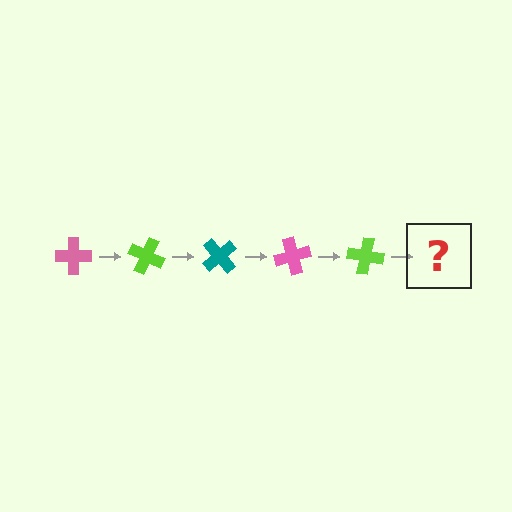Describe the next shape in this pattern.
It should be a teal cross, rotated 125 degrees from the start.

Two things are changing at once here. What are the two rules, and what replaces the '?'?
The two rules are that it rotates 25 degrees each step and the color cycles through pink, lime, and teal. The '?' should be a teal cross, rotated 125 degrees from the start.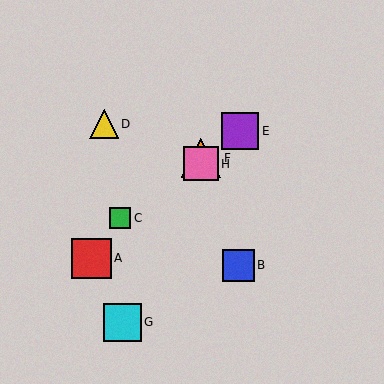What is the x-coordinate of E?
Object E is at x≈240.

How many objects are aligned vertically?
2 objects (F, H) are aligned vertically.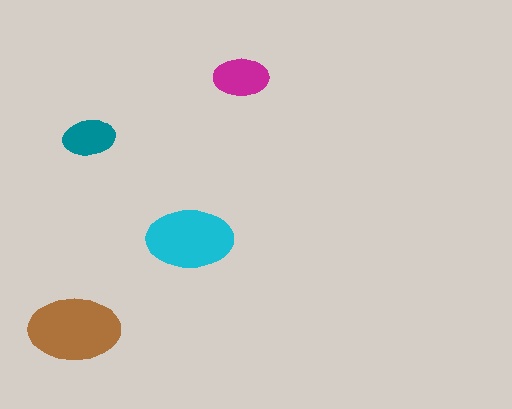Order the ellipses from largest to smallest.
the brown one, the cyan one, the magenta one, the teal one.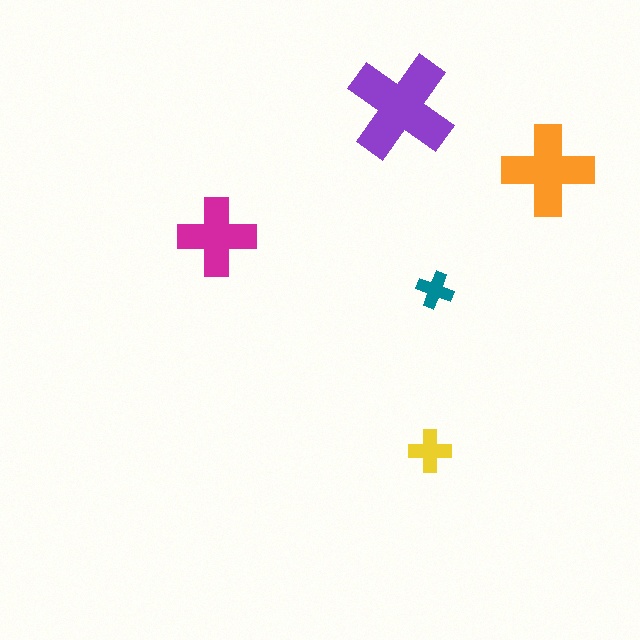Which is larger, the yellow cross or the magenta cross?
The magenta one.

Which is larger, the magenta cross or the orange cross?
The orange one.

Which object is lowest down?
The yellow cross is bottommost.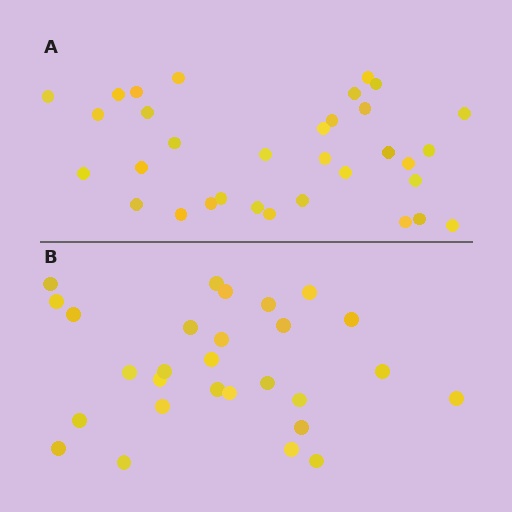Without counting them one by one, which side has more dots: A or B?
Region A (the top region) has more dots.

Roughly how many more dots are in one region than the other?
Region A has about 5 more dots than region B.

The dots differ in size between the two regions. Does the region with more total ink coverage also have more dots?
No. Region B has more total ink coverage because its dots are larger, but region A actually contains more individual dots. Total area can be misleading — the number of items is what matters here.